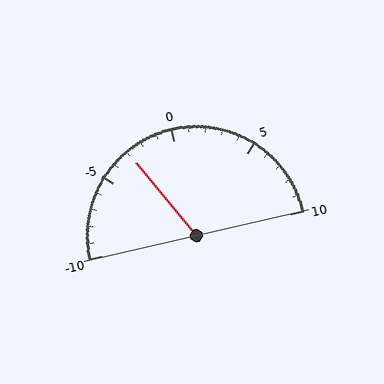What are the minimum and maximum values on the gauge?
The gauge ranges from -10 to 10.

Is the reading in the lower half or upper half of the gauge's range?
The reading is in the lower half of the range (-10 to 10).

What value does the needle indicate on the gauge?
The needle indicates approximately -3.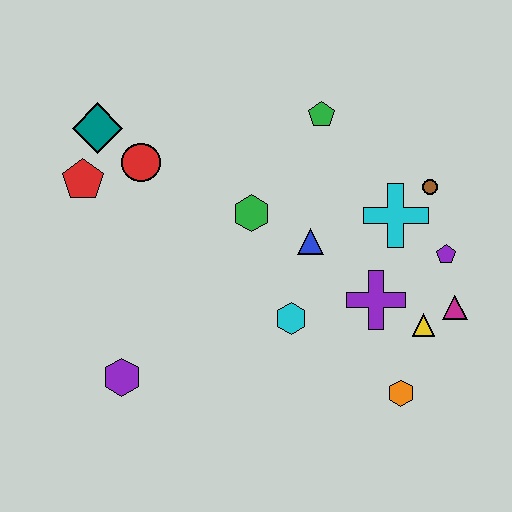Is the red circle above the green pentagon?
No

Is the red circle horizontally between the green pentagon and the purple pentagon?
No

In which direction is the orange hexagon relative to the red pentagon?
The orange hexagon is to the right of the red pentagon.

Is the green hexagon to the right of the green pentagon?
No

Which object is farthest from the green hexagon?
The orange hexagon is farthest from the green hexagon.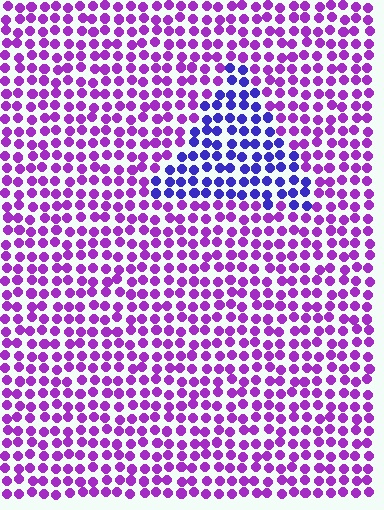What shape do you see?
I see a triangle.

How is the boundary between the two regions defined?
The boundary is defined purely by a slight shift in hue (about 43 degrees). Spacing, size, and orientation are identical on both sides.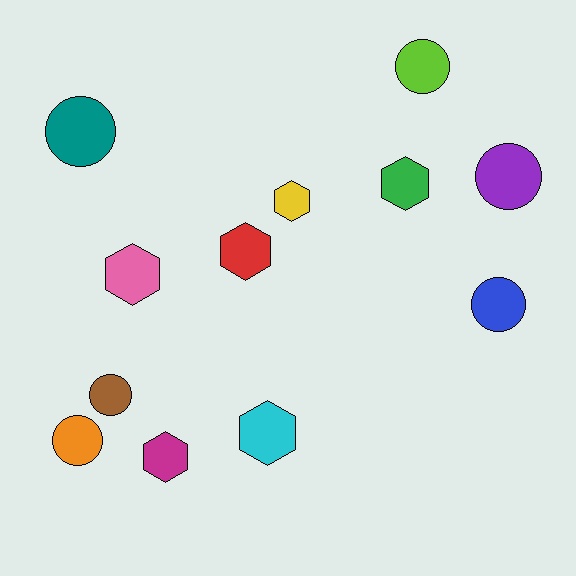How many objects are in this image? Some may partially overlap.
There are 12 objects.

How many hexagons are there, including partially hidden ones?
There are 6 hexagons.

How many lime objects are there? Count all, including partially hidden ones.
There is 1 lime object.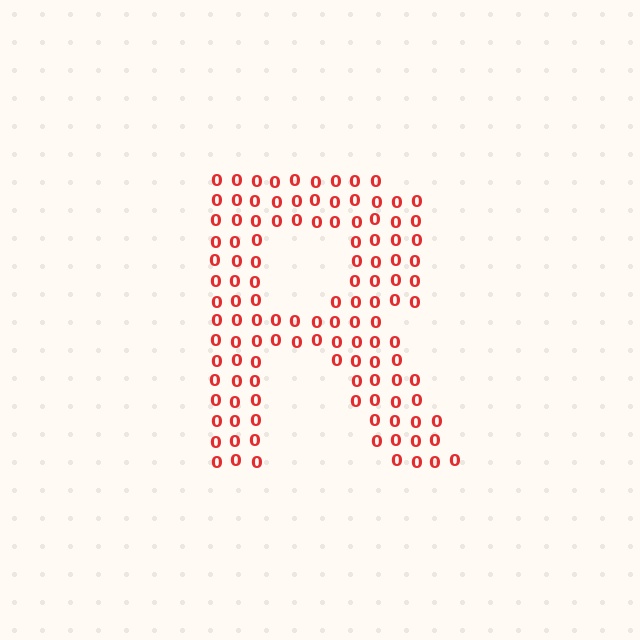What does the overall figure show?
The overall figure shows the letter R.